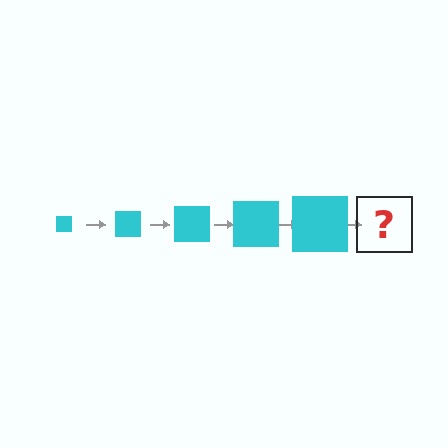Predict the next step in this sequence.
The next step is a cyan square, larger than the previous one.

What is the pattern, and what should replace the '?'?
The pattern is that the square gets progressively larger each step. The '?' should be a cyan square, larger than the previous one.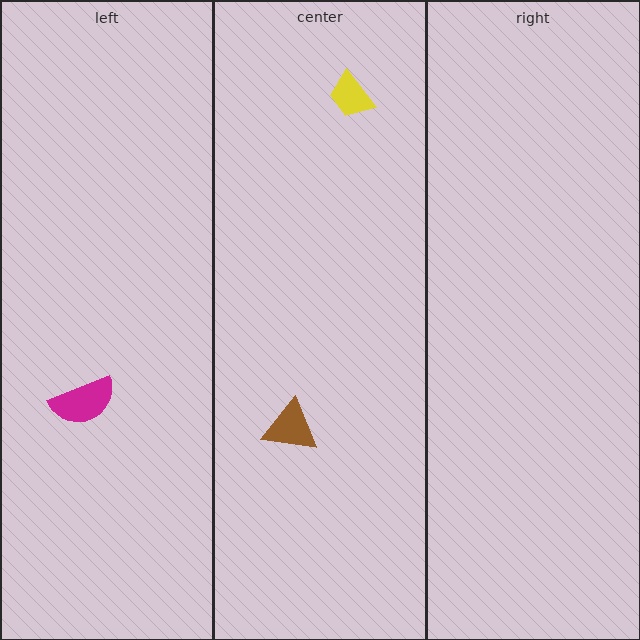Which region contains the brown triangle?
The center region.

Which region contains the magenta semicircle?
The left region.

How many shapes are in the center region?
2.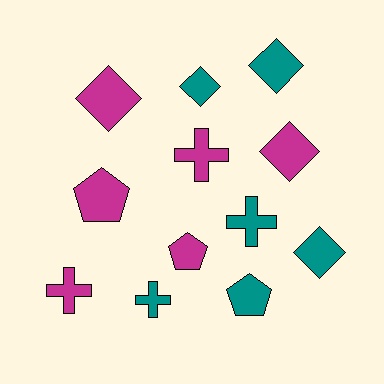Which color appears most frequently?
Magenta, with 6 objects.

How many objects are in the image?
There are 12 objects.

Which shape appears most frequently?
Diamond, with 5 objects.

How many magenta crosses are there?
There are 2 magenta crosses.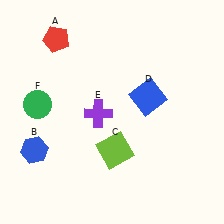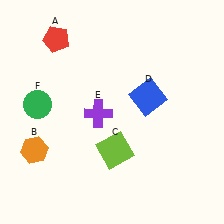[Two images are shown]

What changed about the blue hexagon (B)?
In Image 1, B is blue. In Image 2, it changed to orange.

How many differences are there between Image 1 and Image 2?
There is 1 difference between the two images.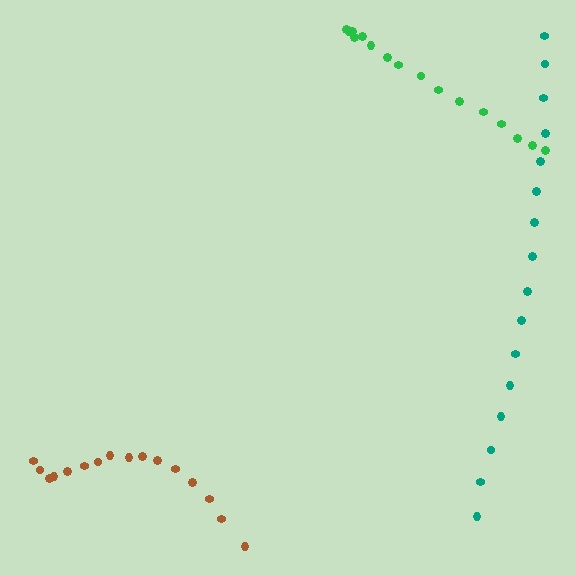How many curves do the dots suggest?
There are 3 distinct paths.